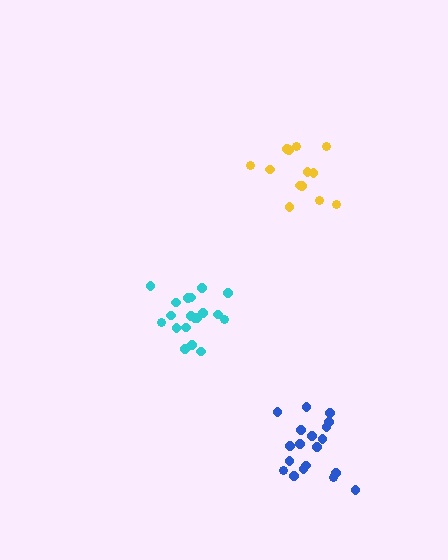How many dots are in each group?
Group 1: 19 dots, Group 2: 19 dots, Group 3: 13 dots (51 total).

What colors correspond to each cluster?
The clusters are colored: blue, cyan, yellow.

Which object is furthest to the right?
The blue cluster is rightmost.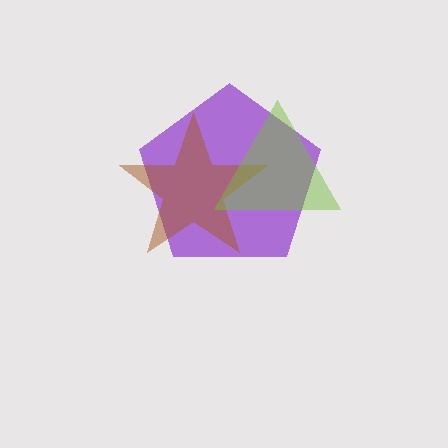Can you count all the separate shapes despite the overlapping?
Yes, there are 3 separate shapes.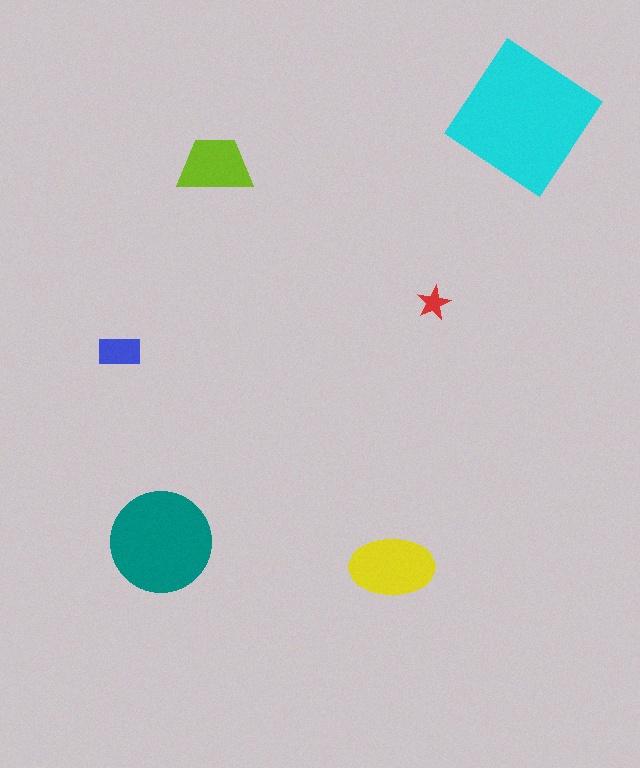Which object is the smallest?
The red star.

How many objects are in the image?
There are 6 objects in the image.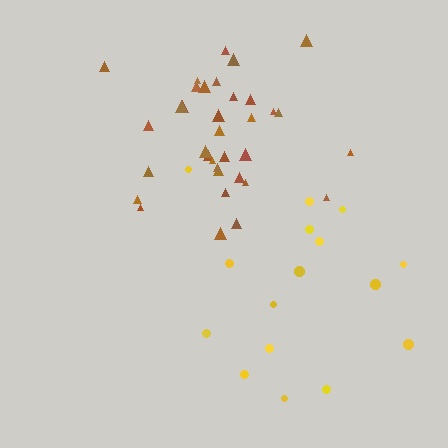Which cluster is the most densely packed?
Brown.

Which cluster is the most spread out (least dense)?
Yellow.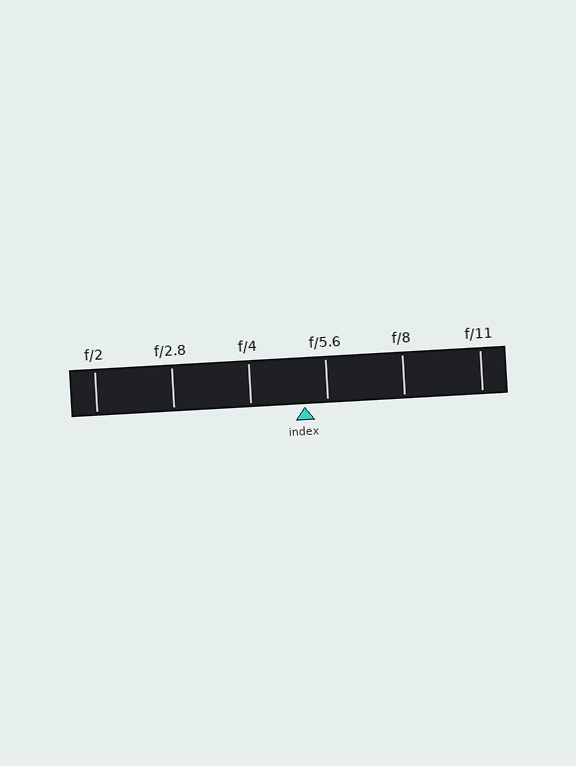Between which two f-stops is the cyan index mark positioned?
The index mark is between f/4 and f/5.6.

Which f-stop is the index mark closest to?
The index mark is closest to f/5.6.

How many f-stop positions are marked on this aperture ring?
There are 6 f-stop positions marked.